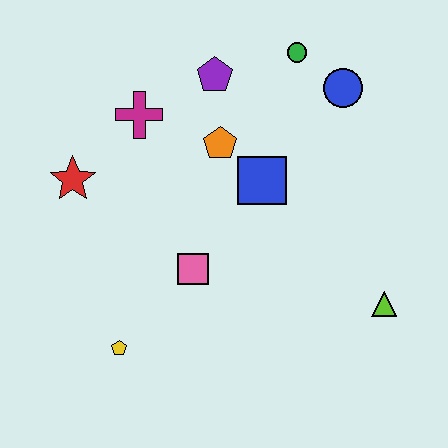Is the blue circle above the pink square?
Yes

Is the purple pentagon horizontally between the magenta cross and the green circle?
Yes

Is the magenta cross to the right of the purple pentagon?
No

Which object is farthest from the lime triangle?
The red star is farthest from the lime triangle.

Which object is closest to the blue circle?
The green circle is closest to the blue circle.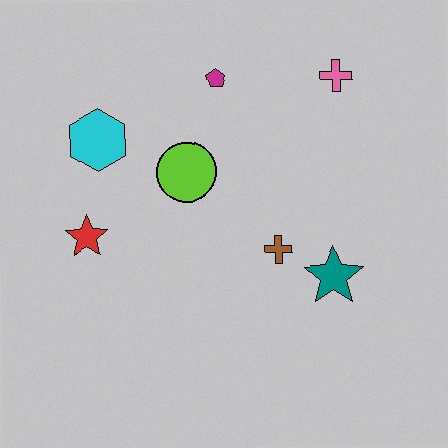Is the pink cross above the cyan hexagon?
Yes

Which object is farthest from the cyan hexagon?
The teal star is farthest from the cyan hexagon.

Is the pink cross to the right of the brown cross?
Yes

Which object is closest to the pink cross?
The magenta pentagon is closest to the pink cross.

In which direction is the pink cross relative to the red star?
The pink cross is to the right of the red star.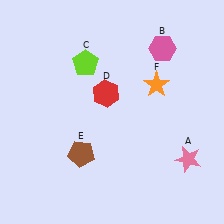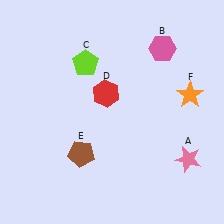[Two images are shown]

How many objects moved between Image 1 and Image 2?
1 object moved between the two images.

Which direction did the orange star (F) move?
The orange star (F) moved right.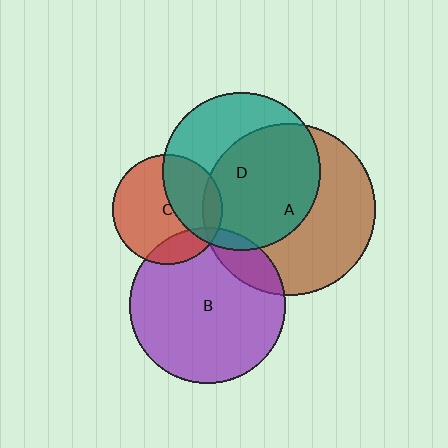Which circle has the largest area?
Circle A (brown).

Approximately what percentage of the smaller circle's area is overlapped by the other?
Approximately 5%.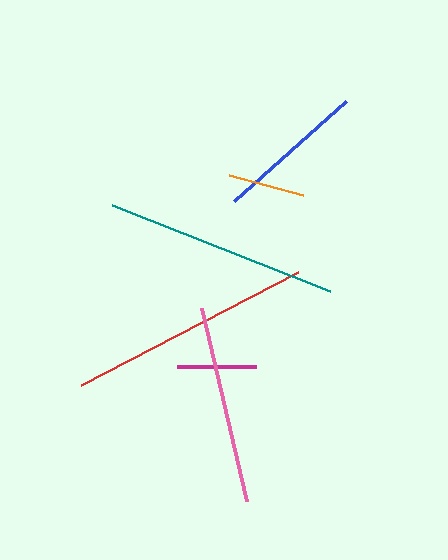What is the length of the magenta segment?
The magenta segment is approximately 78 pixels long.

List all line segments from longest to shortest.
From longest to shortest: red, teal, pink, blue, magenta, orange.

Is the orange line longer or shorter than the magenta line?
The magenta line is longer than the orange line.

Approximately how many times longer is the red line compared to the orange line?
The red line is approximately 3.2 times the length of the orange line.